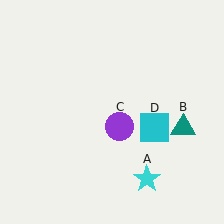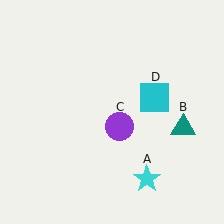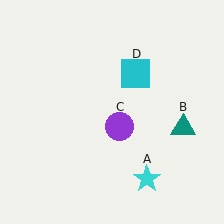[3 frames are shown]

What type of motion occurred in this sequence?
The cyan square (object D) rotated counterclockwise around the center of the scene.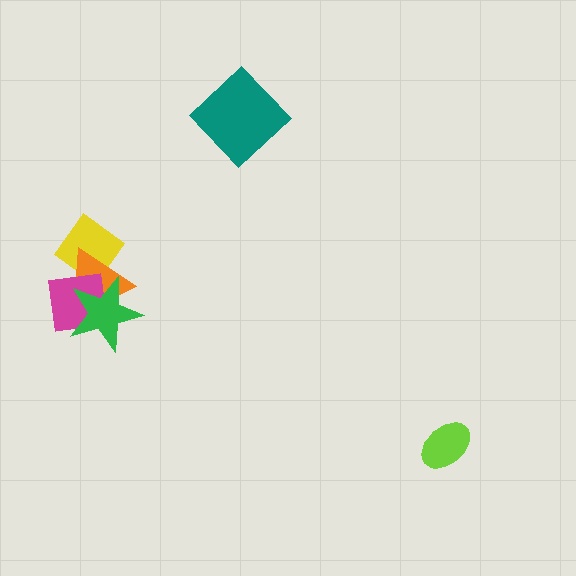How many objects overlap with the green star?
3 objects overlap with the green star.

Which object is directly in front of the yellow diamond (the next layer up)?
The orange triangle is directly in front of the yellow diamond.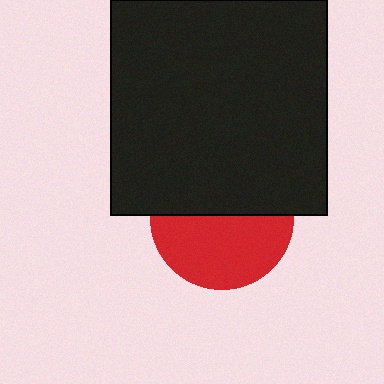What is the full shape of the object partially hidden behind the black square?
The partially hidden object is a red circle.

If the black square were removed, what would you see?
You would see the complete red circle.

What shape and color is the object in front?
The object in front is a black square.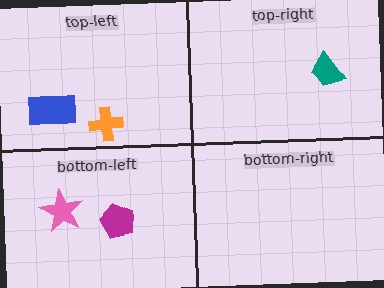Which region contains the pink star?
The bottom-left region.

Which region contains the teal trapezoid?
The top-right region.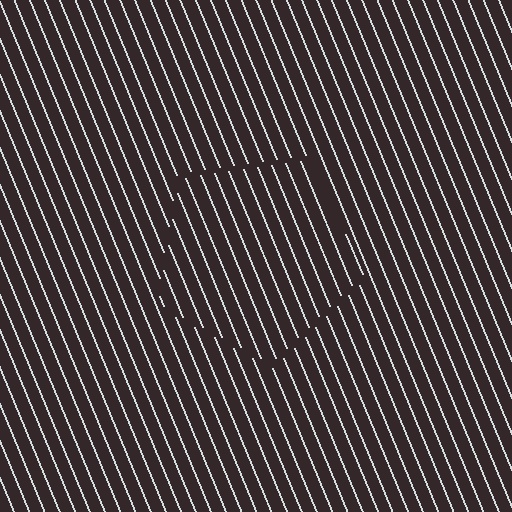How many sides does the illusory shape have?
5 sides — the line-ends trace a pentagon.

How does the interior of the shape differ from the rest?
The interior of the shape contains the same grating, shifted by half a period — the contour is defined by the phase discontinuity where line-ends from the inner and outer gratings abut.